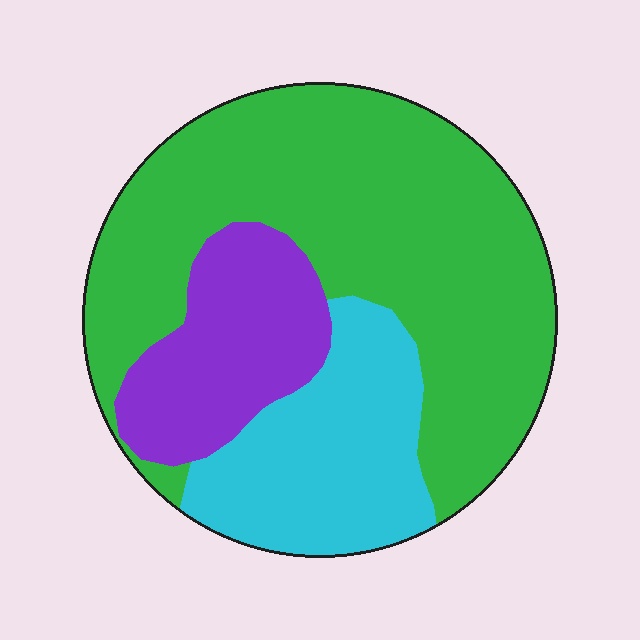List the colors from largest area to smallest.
From largest to smallest: green, cyan, purple.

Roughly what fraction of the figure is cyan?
Cyan covers roughly 25% of the figure.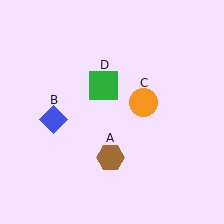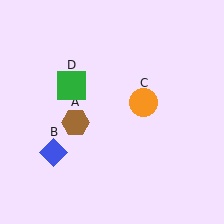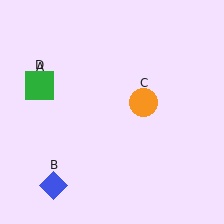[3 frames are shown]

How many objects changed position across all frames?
3 objects changed position: brown hexagon (object A), blue diamond (object B), green square (object D).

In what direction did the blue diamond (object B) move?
The blue diamond (object B) moved down.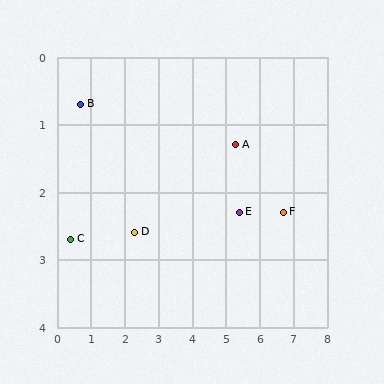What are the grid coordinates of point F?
Point F is at approximately (6.7, 2.3).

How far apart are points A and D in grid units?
Points A and D are about 3.3 grid units apart.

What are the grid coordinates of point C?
Point C is at approximately (0.4, 2.7).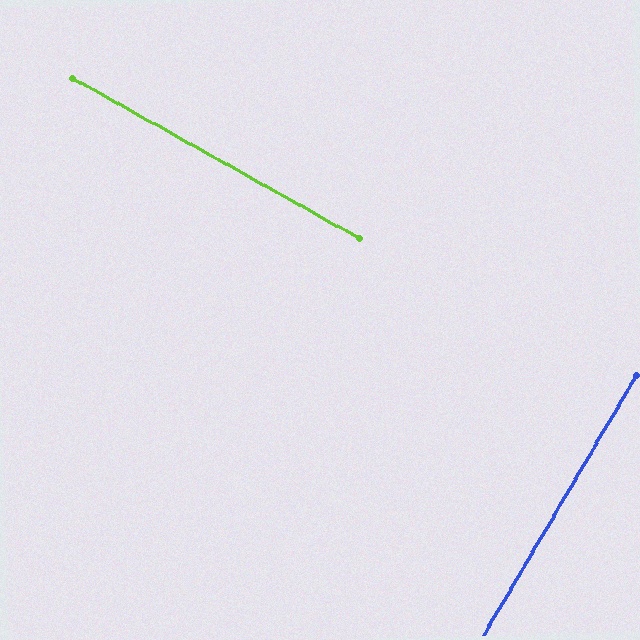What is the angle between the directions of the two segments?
Approximately 89 degrees.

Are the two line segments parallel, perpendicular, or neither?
Perpendicular — they meet at approximately 89°.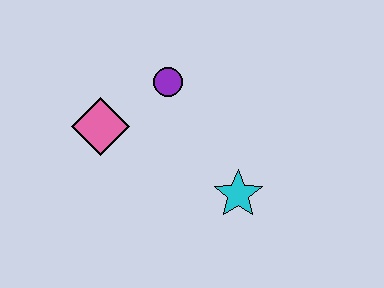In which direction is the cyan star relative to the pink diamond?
The cyan star is to the right of the pink diamond.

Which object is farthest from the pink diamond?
The cyan star is farthest from the pink diamond.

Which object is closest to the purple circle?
The pink diamond is closest to the purple circle.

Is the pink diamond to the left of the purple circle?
Yes